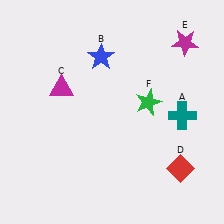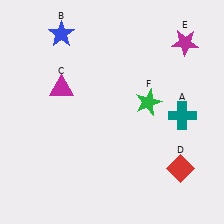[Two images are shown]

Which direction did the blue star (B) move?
The blue star (B) moved left.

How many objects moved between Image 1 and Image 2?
1 object moved between the two images.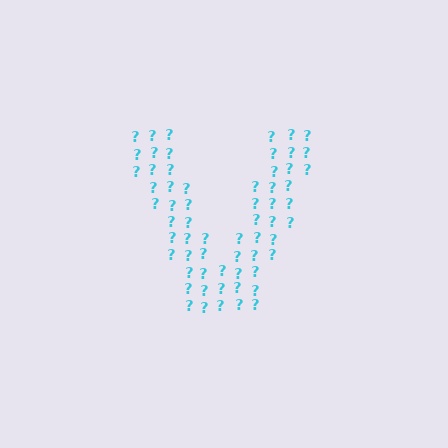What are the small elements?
The small elements are question marks.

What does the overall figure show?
The overall figure shows the letter V.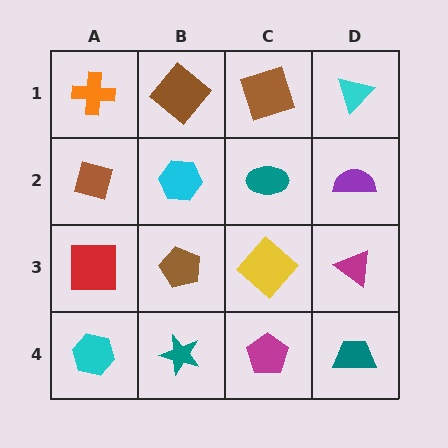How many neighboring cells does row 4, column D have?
2.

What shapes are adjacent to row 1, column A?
A brown square (row 2, column A), a brown diamond (row 1, column B).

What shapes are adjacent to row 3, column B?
A cyan hexagon (row 2, column B), a teal star (row 4, column B), a red square (row 3, column A), a yellow diamond (row 3, column C).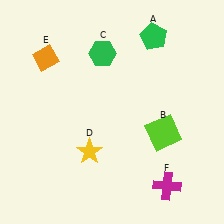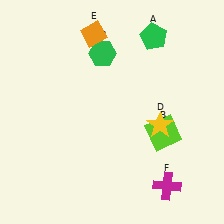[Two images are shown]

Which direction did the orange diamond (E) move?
The orange diamond (E) moved right.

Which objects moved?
The objects that moved are: the yellow star (D), the orange diamond (E).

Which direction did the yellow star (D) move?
The yellow star (D) moved right.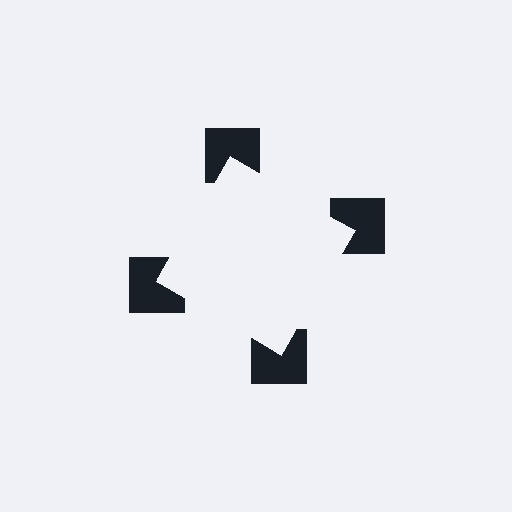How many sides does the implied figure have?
4 sides.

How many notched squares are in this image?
There are 4 — one at each vertex of the illusory square.